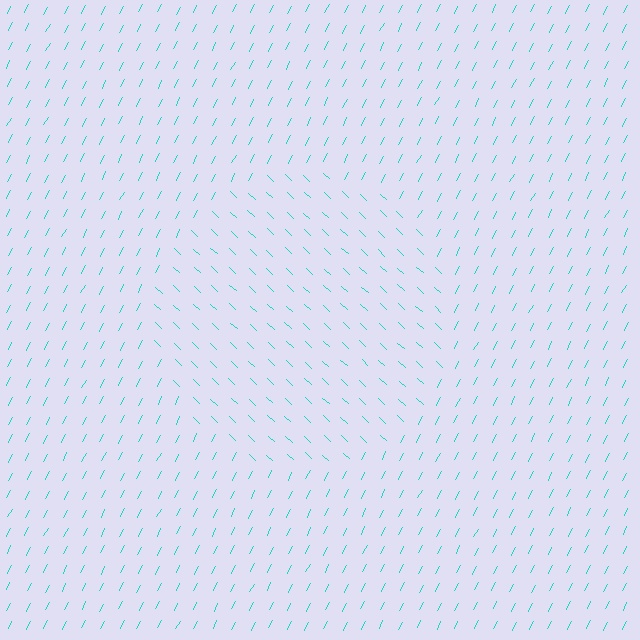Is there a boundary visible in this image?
Yes, there is a texture boundary formed by a change in line orientation.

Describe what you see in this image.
The image is filled with small cyan line segments. A circle region in the image has lines oriented differently from the surrounding lines, creating a visible texture boundary.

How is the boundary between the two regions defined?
The boundary is defined purely by a change in line orientation (approximately 74 degrees difference). All lines are the same color and thickness.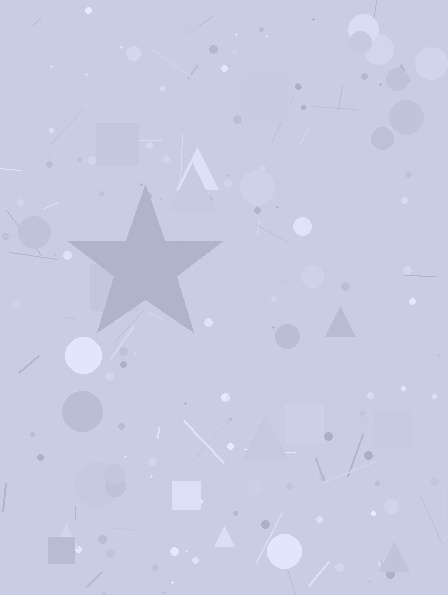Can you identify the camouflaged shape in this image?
The camouflaged shape is a star.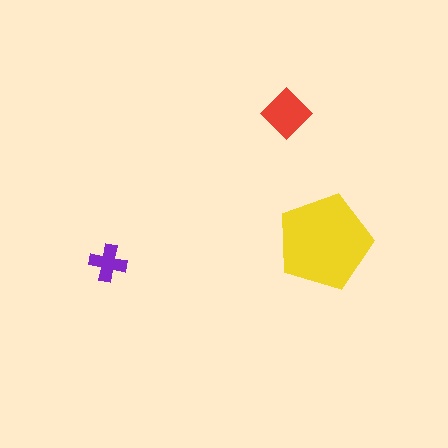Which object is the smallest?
The purple cross.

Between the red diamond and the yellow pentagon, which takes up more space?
The yellow pentagon.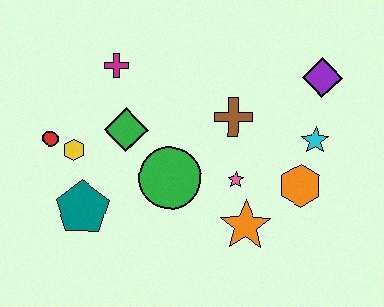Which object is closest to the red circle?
The yellow hexagon is closest to the red circle.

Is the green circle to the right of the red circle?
Yes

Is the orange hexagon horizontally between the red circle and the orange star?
No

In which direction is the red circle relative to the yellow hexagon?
The red circle is to the left of the yellow hexagon.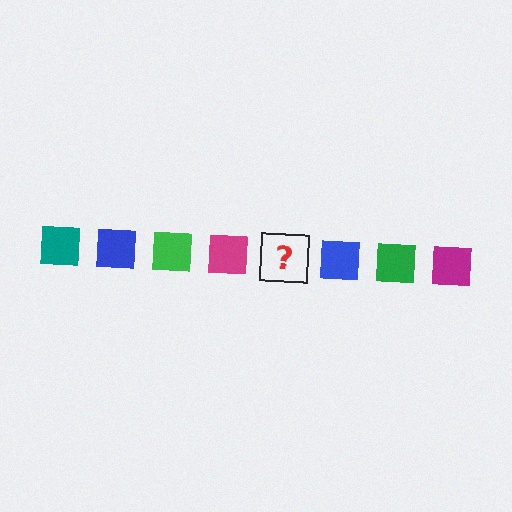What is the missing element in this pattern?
The missing element is a teal square.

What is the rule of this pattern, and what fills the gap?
The rule is that the pattern cycles through teal, blue, green, magenta squares. The gap should be filled with a teal square.